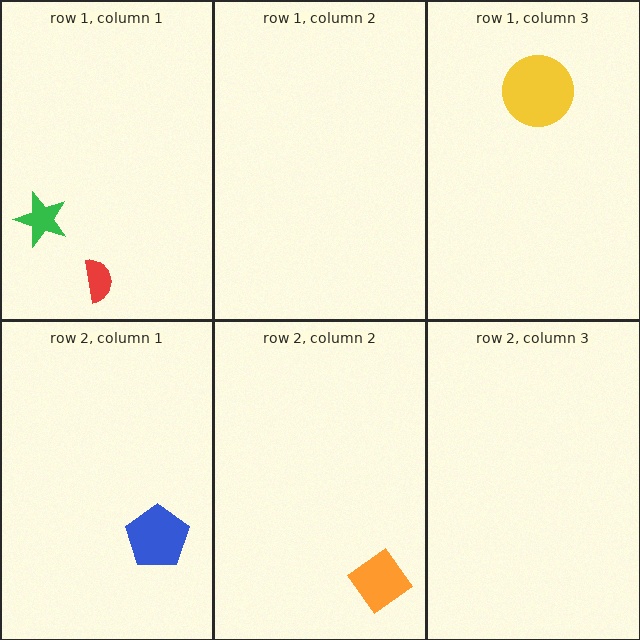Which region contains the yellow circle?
The row 1, column 3 region.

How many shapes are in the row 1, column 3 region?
1.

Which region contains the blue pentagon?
The row 2, column 1 region.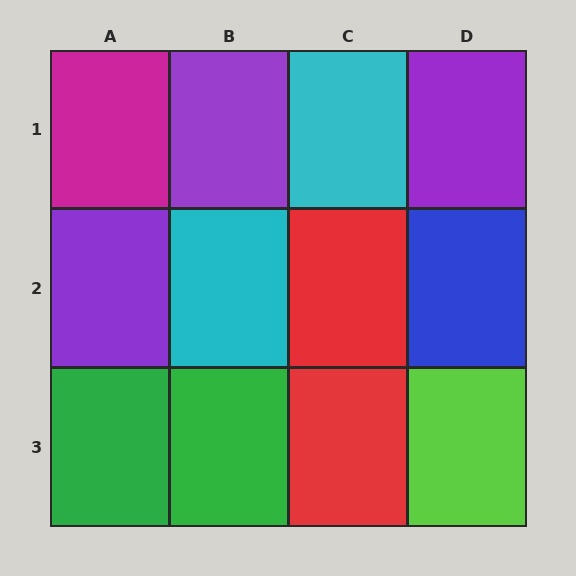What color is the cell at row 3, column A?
Green.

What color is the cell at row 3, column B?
Green.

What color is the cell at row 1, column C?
Cyan.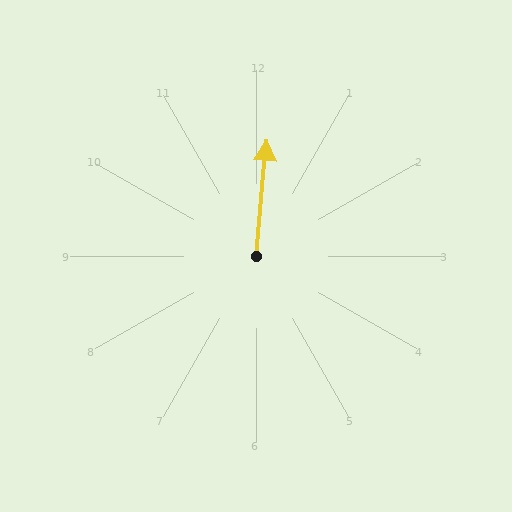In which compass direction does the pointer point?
North.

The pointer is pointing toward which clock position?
Roughly 12 o'clock.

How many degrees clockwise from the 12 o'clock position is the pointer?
Approximately 5 degrees.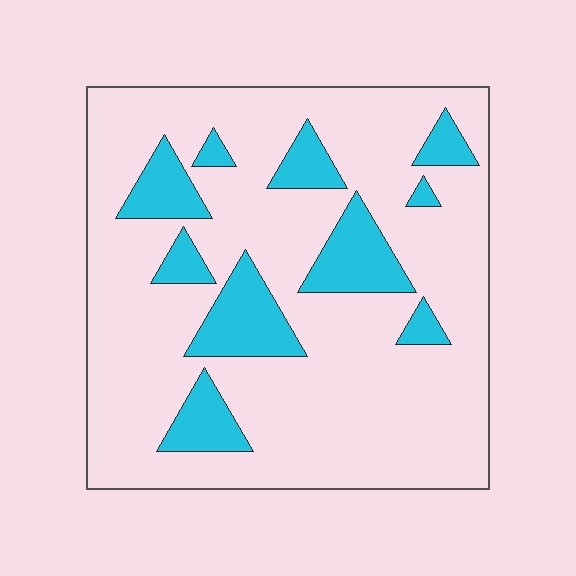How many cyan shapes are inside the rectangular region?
10.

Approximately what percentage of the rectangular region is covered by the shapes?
Approximately 20%.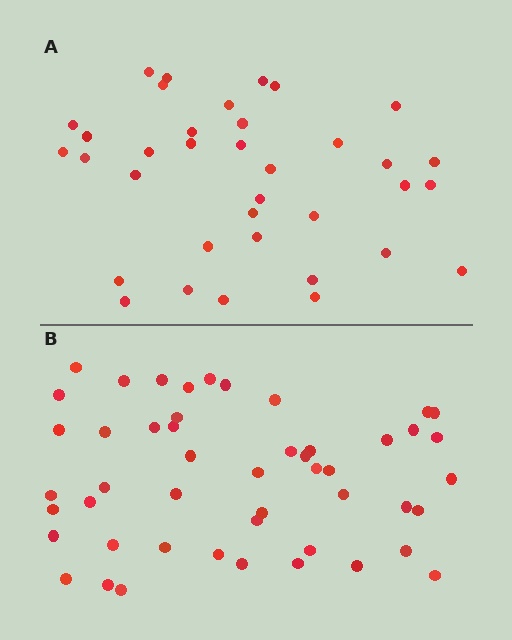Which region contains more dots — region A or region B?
Region B (the bottom region) has more dots.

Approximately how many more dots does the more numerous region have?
Region B has approximately 15 more dots than region A.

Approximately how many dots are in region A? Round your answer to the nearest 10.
About 40 dots. (The exact count is 36, which rounds to 40.)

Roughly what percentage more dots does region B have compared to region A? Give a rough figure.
About 35% more.